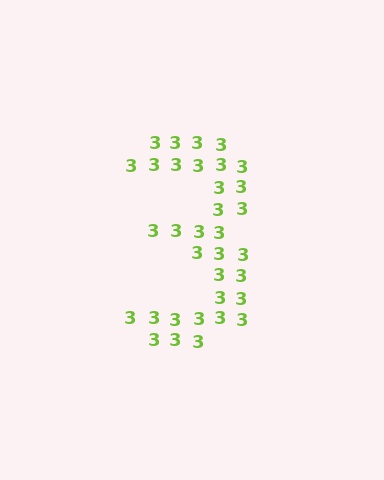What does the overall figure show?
The overall figure shows the digit 3.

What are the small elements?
The small elements are digit 3's.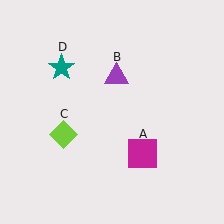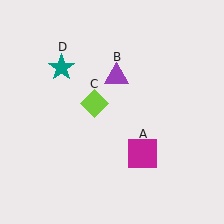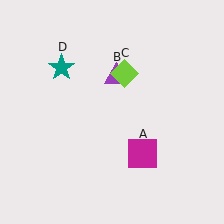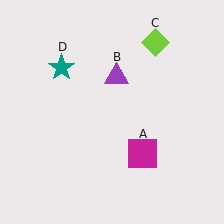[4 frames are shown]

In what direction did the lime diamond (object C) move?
The lime diamond (object C) moved up and to the right.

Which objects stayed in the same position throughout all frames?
Magenta square (object A) and purple triangle (object B) and teal star (object D) remained stationary.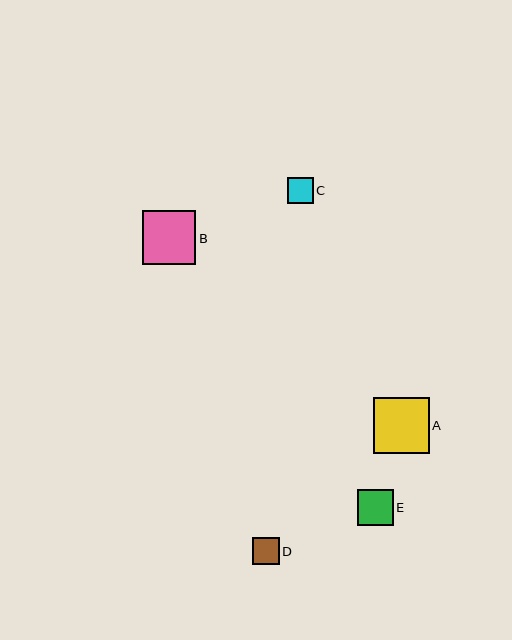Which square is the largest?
Square A is the largest with a size of approximately 56 pixels.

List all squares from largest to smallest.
From largest to smallest: A, B, E, D, C.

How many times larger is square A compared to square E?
Square A is approximately 1.6 times the size of square E.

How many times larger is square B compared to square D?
Square B is approximately 2.0 times the size of square D.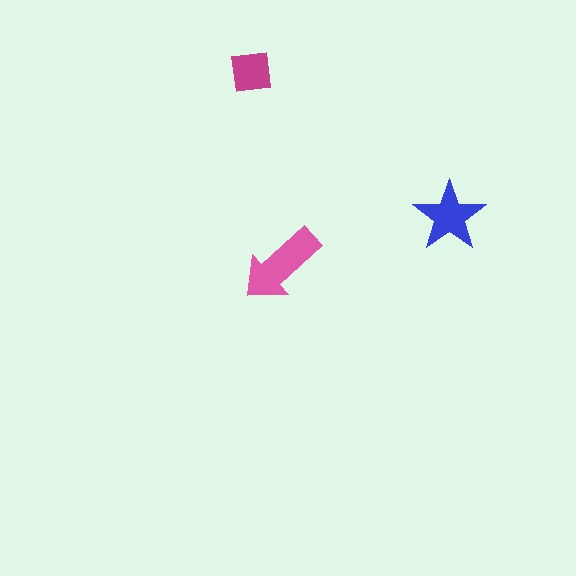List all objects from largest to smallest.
The pink arrow, the blue star, the magenta square.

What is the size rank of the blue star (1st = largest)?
2nd.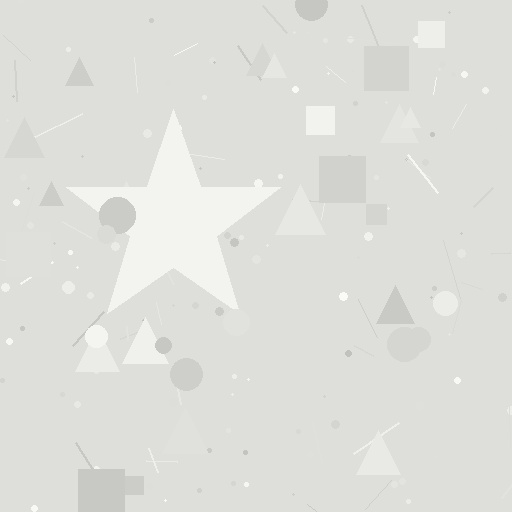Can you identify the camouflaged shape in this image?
The camouflaged shape is a star.